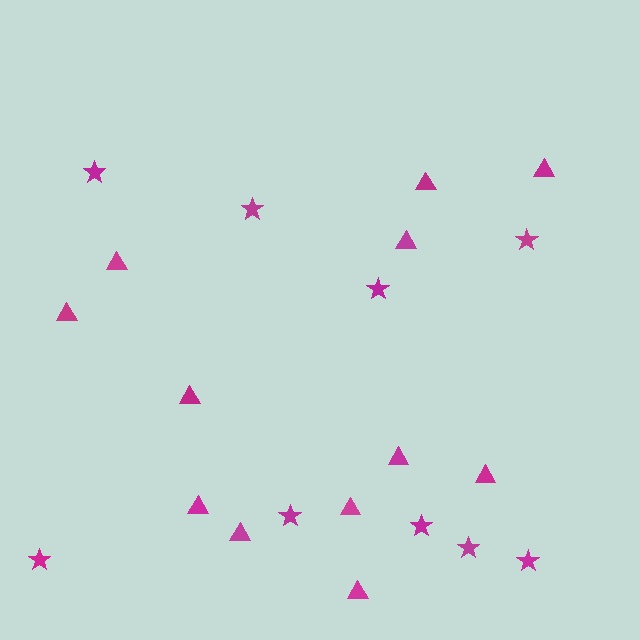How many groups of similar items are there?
There are 2 groups: one group of triangles (12) and one group of stars (9).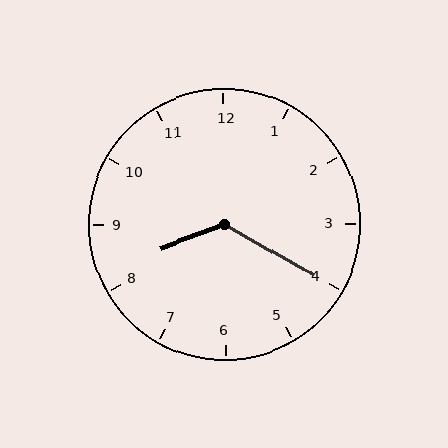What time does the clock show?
8:20.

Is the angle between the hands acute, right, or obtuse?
It is obtuse.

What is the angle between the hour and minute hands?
Approximately 130 degrees.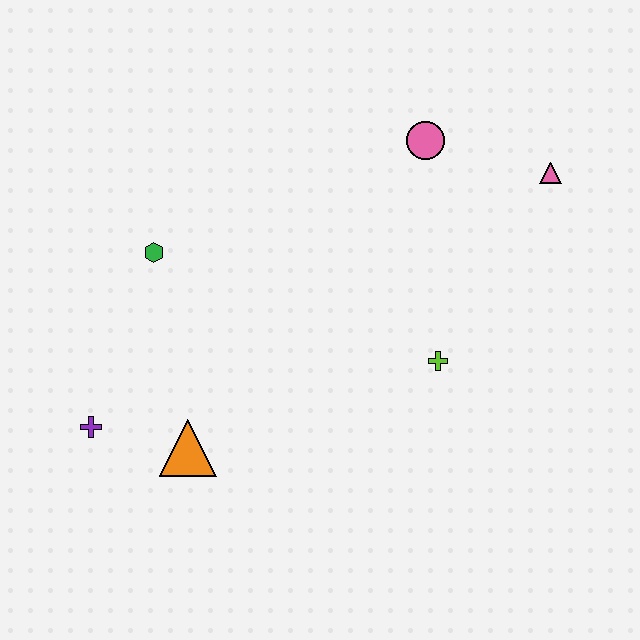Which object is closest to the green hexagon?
The purple cross is closest to the green hexagon.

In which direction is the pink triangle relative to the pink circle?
The pink triangle is to the right of the pink circle.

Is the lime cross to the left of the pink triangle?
Yes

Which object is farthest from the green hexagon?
The pink triangle is farthest from the green hexagon.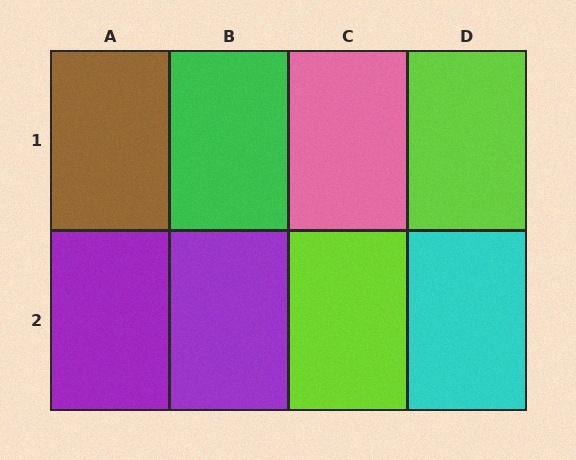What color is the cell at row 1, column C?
Pink.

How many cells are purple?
2 cells are purple.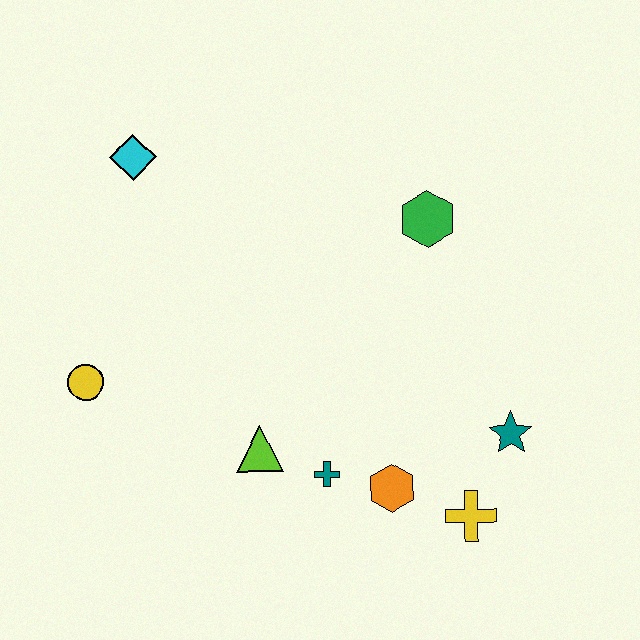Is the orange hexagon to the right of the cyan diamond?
Yes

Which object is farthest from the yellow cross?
The cyan diamond is farthest from the yellow cross.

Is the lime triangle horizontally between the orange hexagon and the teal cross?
No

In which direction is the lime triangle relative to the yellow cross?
The lime triangle is to the left of the yellow cross.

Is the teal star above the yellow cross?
Yes